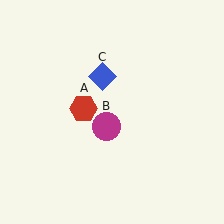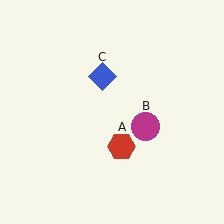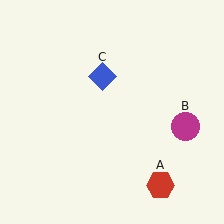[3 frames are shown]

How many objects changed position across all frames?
2 objects changed position: red hexagon (object A), magenta circle (object B).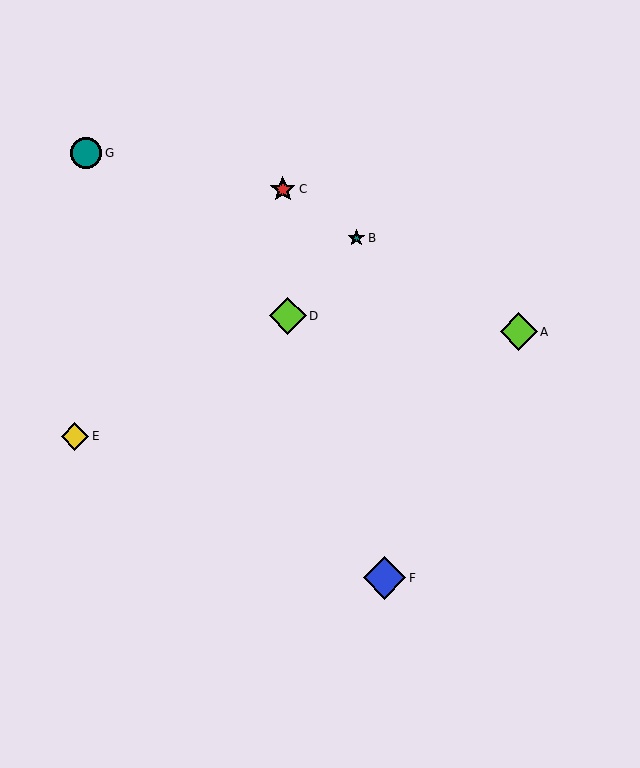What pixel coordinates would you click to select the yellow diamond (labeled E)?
Click at (75, 436) to select the yellow diamond E.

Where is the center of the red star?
The center of the red star is at (283, 189).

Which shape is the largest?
The blue diamond (labeled F) is the largest.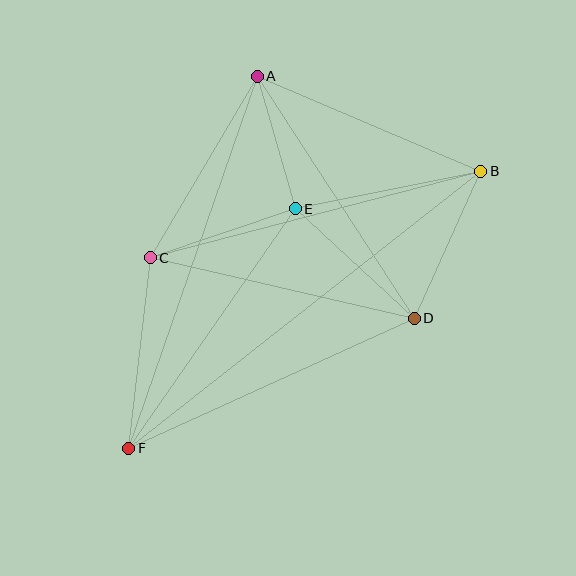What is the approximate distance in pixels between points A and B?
The distance between A and B is approximately 243 pixels.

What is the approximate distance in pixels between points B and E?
The distance between B and E is approximately 189 pixels.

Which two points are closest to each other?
Points A and E are closest to each other.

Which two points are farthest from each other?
Points B and F are farthest from each other.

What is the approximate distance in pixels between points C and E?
The distance between C and E is approximately 153 pixels.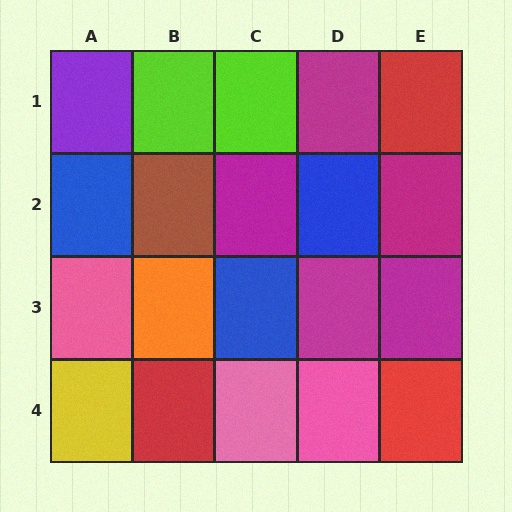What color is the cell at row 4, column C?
Pink.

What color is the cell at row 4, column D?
Pink.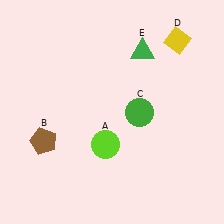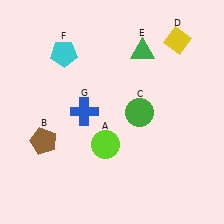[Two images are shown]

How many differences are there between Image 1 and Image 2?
There are 2 differences between the two images.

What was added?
A cyan pentagon (F), a blue cross (G) were added in Image 2.